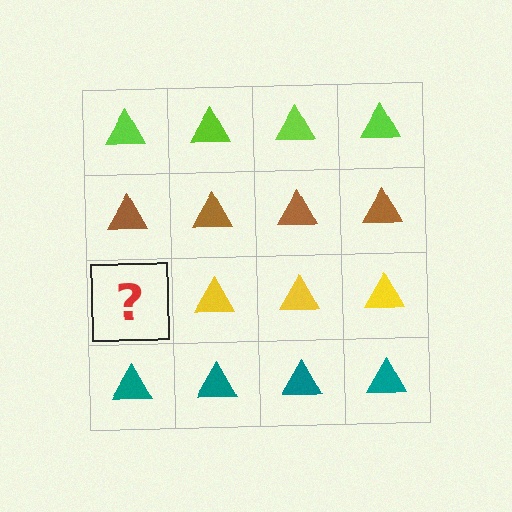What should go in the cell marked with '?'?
The missing cell should contain a yellow triangle.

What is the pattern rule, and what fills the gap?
The rule is that each row has a consistent color. The gap should be filled with a yellow triangle.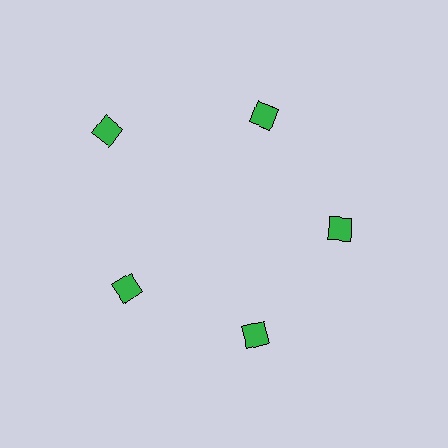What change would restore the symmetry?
The symmetry would be restored by moving it inward, back onto the ring so that all 5 squares sit at equal angles and equal distance from the center.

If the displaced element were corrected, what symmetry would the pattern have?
It would have 5-fold rotational symmetry — the pattern would map onto itself every 72 degrees.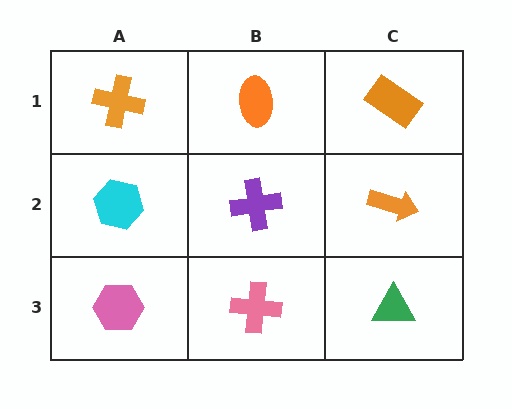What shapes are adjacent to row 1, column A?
A cyan hexagon (row 2, column A), an orange ellipse (row 1, column B).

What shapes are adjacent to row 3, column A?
A cyan hexagon (row 2, column A), a pink cross (row 3, column B).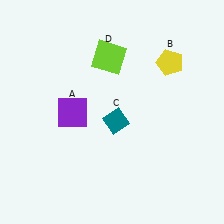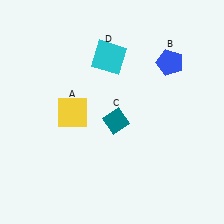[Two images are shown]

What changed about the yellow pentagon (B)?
In Image 1, B is yellow. In Image 2, it changed to blue.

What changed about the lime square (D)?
In Image 1, D is lime. In Image 2, it changed to cyan.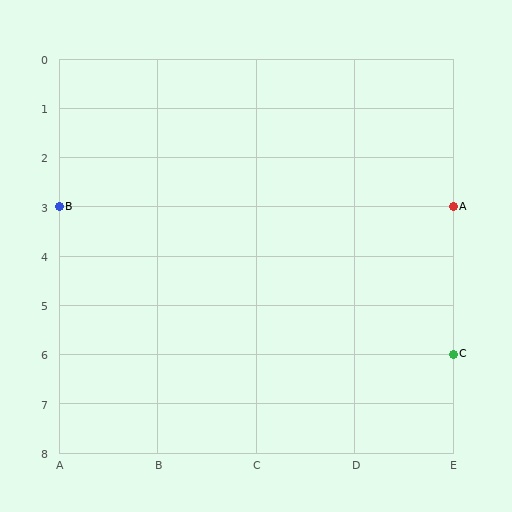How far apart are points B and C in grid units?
Points B and C are 4 columns and 3 rows apart (about 5.0 grid units diagonally).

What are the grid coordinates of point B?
Point B is at grid coordinates (A, 3).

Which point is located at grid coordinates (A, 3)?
Point B is at (A, 3).